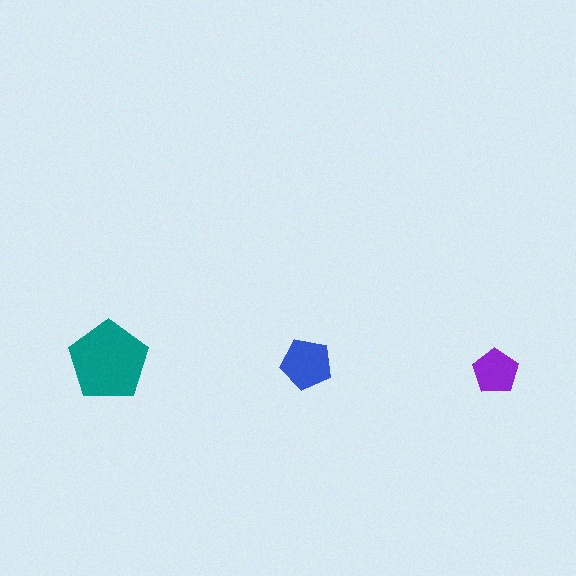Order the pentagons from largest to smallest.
the teal one, the blue one, the purple one.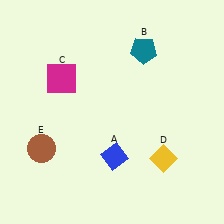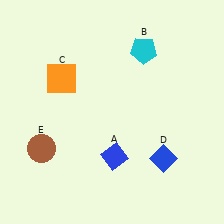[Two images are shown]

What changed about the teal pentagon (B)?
In Image 1, B is teal. In Image 2, it changed to cyan.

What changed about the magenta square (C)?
In Image 1, C is magenta. In Image 2, it changed to orange.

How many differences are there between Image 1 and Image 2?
There are 3 differences between the two images.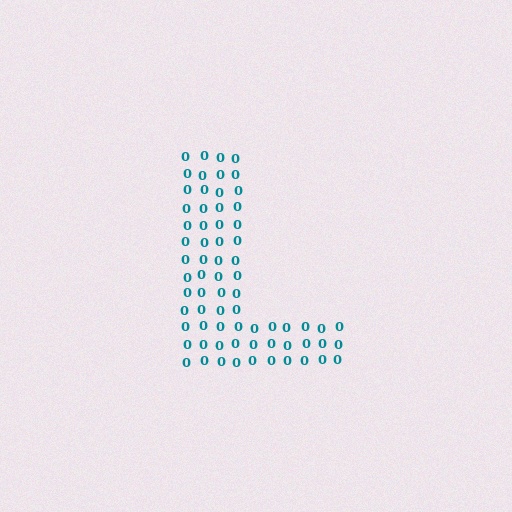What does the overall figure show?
The overall figure shows the letter L.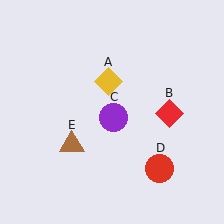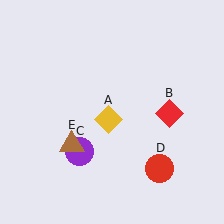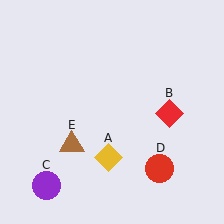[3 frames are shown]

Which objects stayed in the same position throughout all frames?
Red diamond (object B) and red circle (object D) and brown triangle (object E) remained stationary.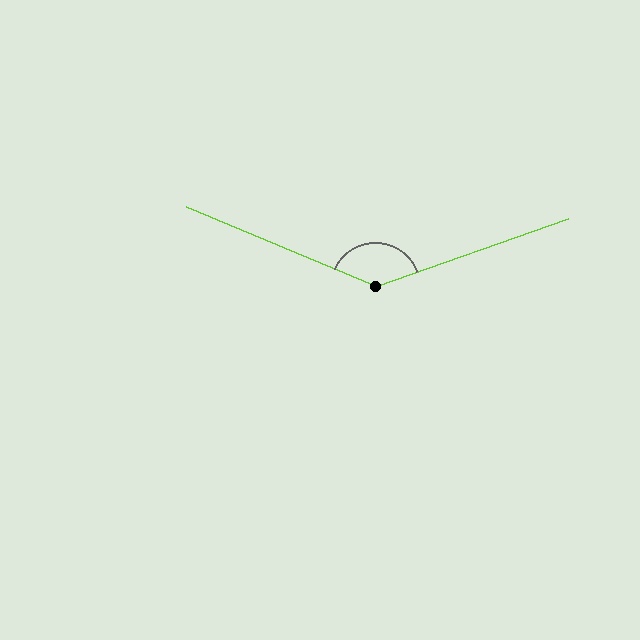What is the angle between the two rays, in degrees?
Approximately 138 degrees.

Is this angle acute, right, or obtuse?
It is obtuse.